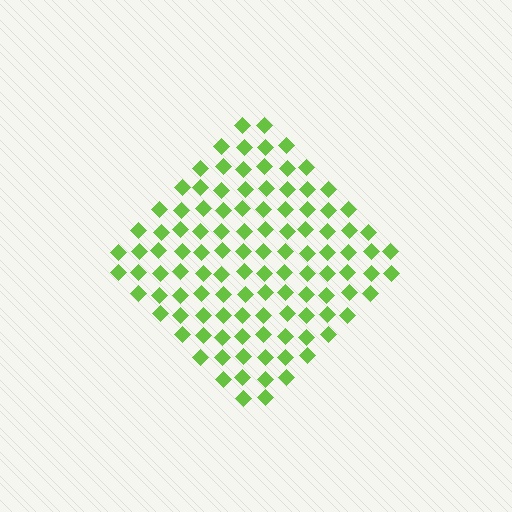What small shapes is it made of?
It is made of small diamonds.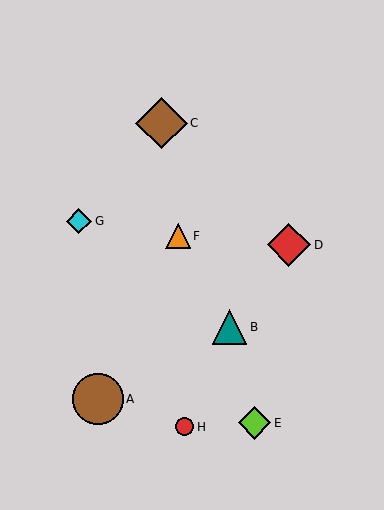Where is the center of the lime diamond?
The center of the lime diamond is at (255, 423).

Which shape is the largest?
The brown diamond (labeled C) is the largest.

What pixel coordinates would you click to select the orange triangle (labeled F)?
Click at (178, 236) to select the orange triangle F.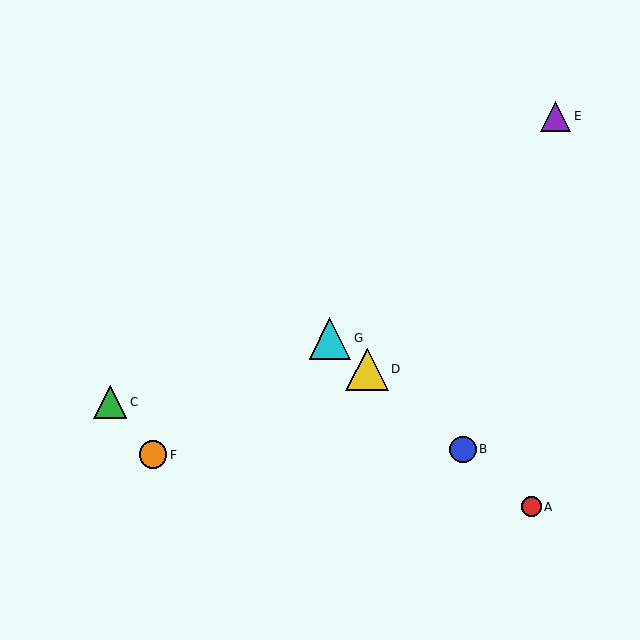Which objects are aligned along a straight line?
Objects A, B, D, G are aligned along a straight line.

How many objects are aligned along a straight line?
4 objects (A, B, D, G) are aligned along a straight line.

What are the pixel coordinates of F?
Object F is at (153, 455).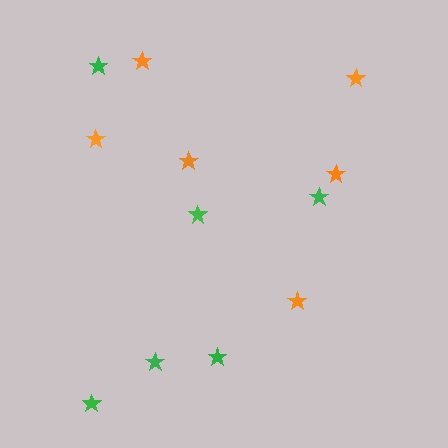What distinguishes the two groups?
There are 2 groups: one group of green stars (6) and one group of orange stars (6).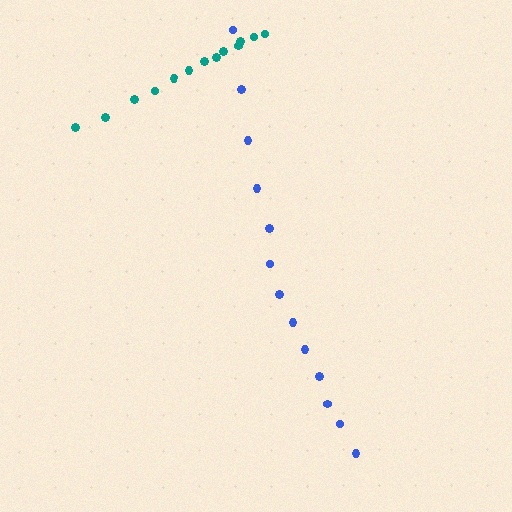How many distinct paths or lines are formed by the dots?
There are 2 distinct paths.